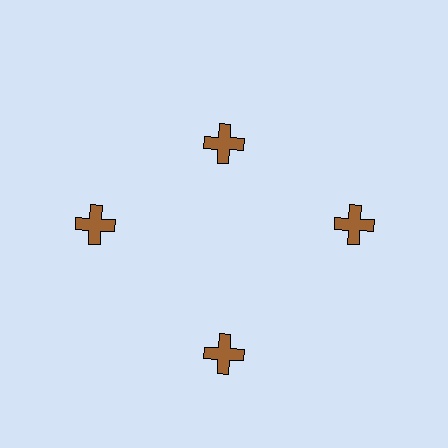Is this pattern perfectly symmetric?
No. The 4 brown crosses are arranged in a ring, but one element near the 12 o'clock position is pulled inward toward the center, breaking the 4-fold rotational symmetry.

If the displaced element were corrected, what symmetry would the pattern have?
It would have 4-fold rotational symmetry — the pattern would map onto itself every 90 degrees.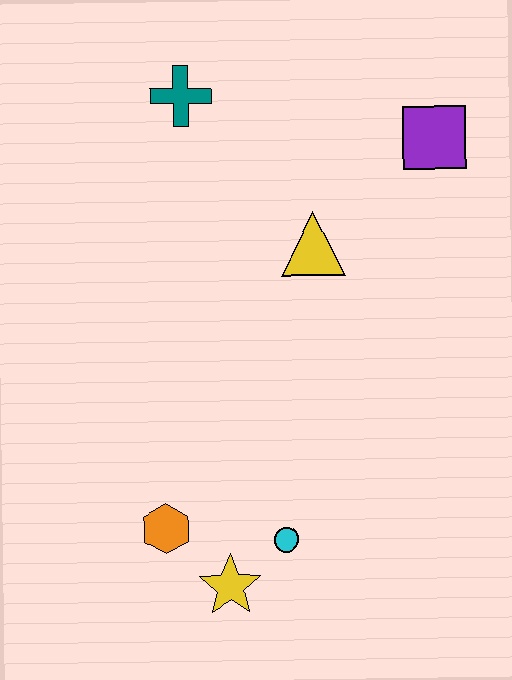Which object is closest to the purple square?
The yellow triangle is closest to the purple square.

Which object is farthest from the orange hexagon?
The purple square is farthest from the orange hexagon.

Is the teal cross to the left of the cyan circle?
Yes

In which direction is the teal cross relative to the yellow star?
The teal cross is above the yellow star.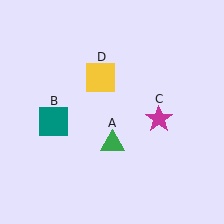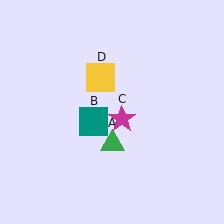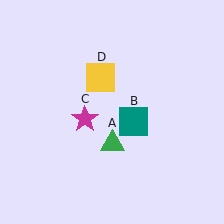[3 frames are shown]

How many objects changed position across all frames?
2 objects changed position: teal square (object B), magenta star (object C).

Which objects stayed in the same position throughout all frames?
Green triangle (object A) and yellow square (object D) remained stationary.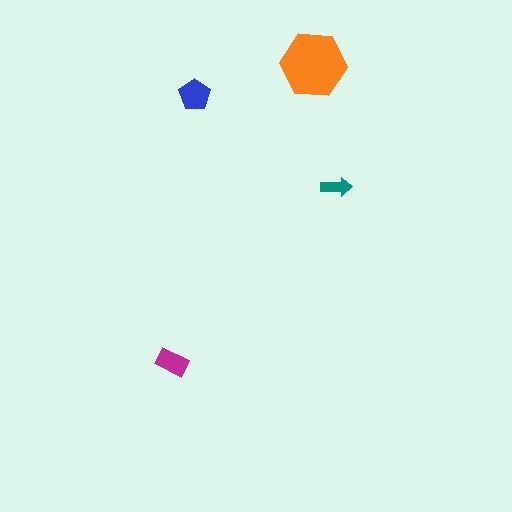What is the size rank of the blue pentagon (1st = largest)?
2nd.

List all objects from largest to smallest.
The orange hexagon, the blue pentagon, the magenta rectangle, the teal arrow.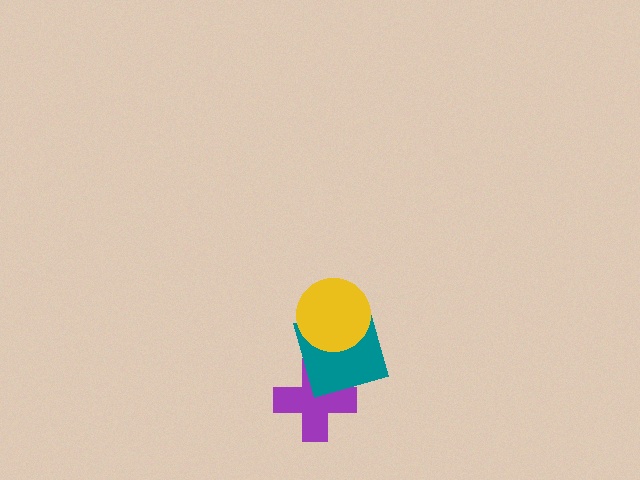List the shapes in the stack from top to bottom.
From top to bottom: the yellow circle, the teal square, the purple cross.